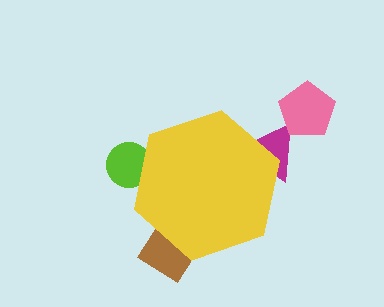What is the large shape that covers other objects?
A yellow hexagon.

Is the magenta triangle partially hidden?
Yes, the magenta triangle is partially hidden behind the yellow hexagon.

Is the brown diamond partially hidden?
Yes, the brown diamond is partially hidden behind the yellow hexagon.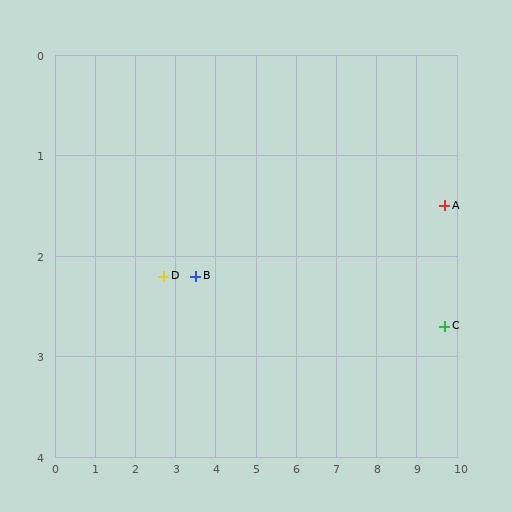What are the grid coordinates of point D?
Point D is at approximately (2.7, 2.2).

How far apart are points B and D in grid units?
Points B and D are about 0.8 grid units apart.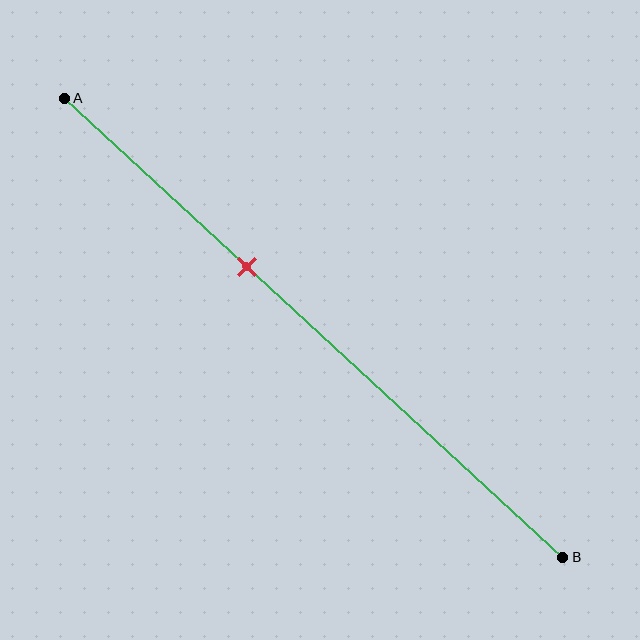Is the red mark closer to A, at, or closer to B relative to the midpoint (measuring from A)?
The red mark is closer to point A than the midpoint of segment AB.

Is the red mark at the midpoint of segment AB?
No, the mark is at about 35% from A, not at the 50% midpoint.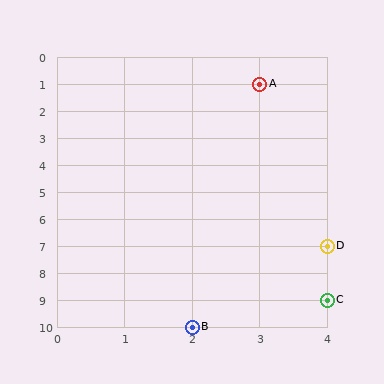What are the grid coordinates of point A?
Point A is at grid coordinates (3, 1).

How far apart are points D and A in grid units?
Points D and A are 1 column and 6 rows apart (about 6.1 grid units diagonally).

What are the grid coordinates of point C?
Point C is at grid coordinates (4, 9).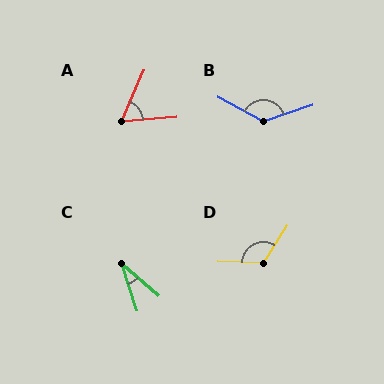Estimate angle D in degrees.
Approximately 121 degrees.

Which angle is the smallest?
C, at approximately 31 degrees.